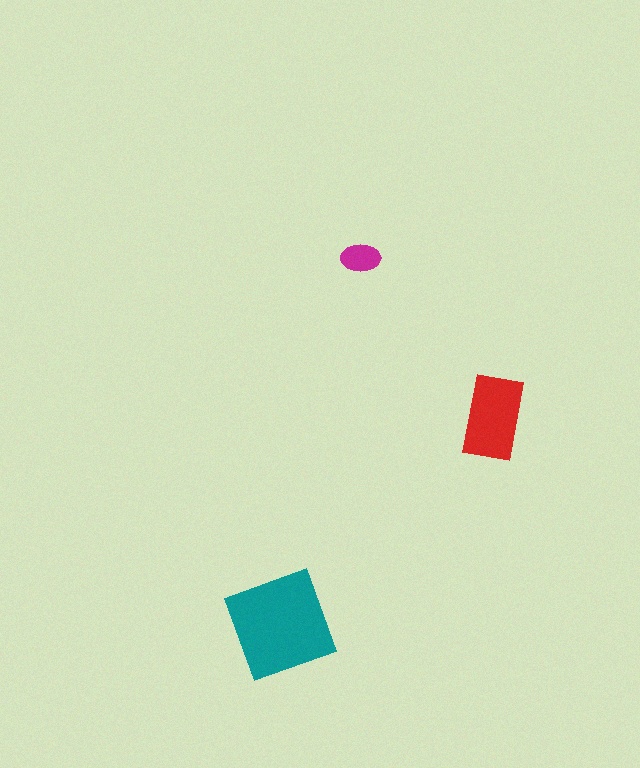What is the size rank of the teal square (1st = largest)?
1st.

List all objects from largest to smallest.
The teal square, the red rectangle, the magenta ellipse.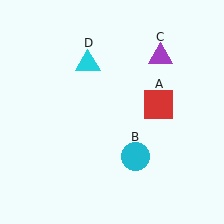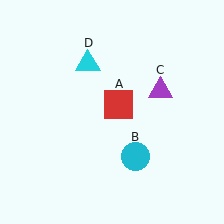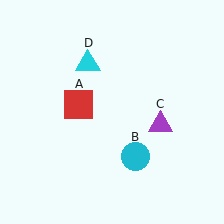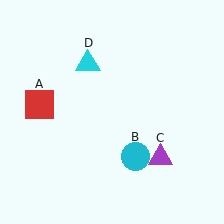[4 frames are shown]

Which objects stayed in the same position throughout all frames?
Cyan circle (object B) and cyan triangle (object D) remained stationary.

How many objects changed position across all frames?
2 objects changed position: red square (object A), purple triangle (object C).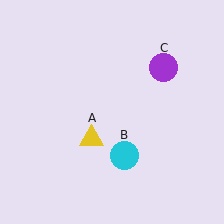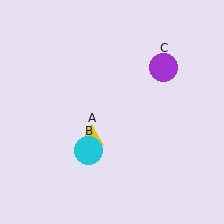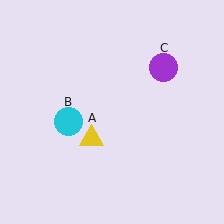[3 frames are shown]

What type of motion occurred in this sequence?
The cyan circle (object B) rotated clockwise around the center of the scene.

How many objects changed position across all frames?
1 object changed position: cyan circle (object B).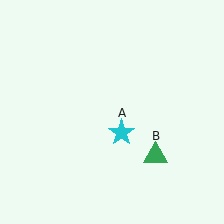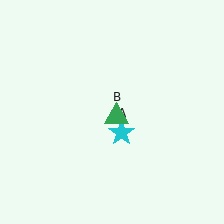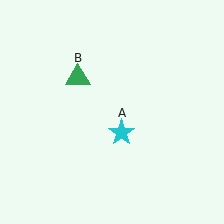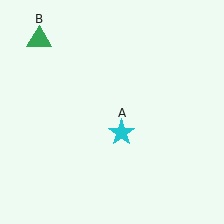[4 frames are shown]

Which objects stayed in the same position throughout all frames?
Cyan star (object A) remained stationary.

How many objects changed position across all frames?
1 object changed position: green triangle (object B).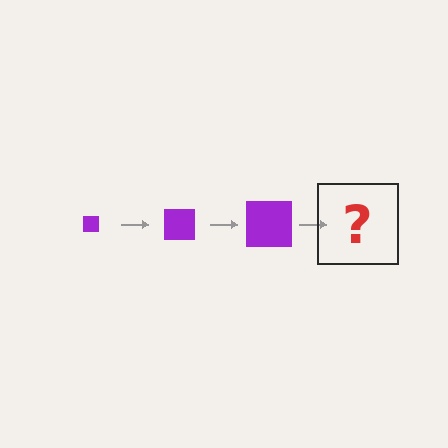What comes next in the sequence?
The next element should be a purple square, larger than the previous one.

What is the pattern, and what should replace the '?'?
The pattern is that the square gets progressively larger each step. The '?' should be a purple square, larger than the previous one.